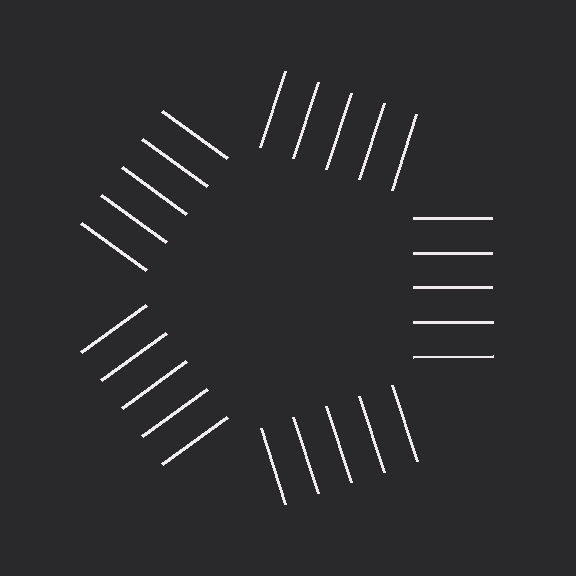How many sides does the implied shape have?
5 sides — the line-ends trace a pentagon.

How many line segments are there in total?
25 — 5 along each of the 5 edges.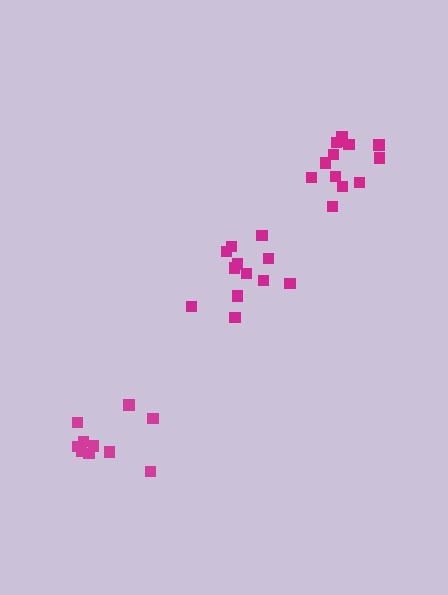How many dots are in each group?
Group 1: 13 dots, Group 2: 10 dots, Group 3: 12 dots (35 total).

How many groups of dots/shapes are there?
There are 3 groups.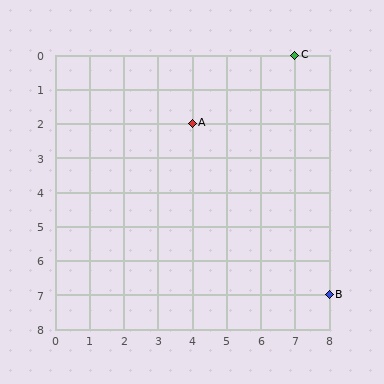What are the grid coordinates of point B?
Point B is at grid coordinates (8, 7).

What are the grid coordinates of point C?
Point C is at grid coordinates (7, 0).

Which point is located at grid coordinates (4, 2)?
Point A is at (4, 2).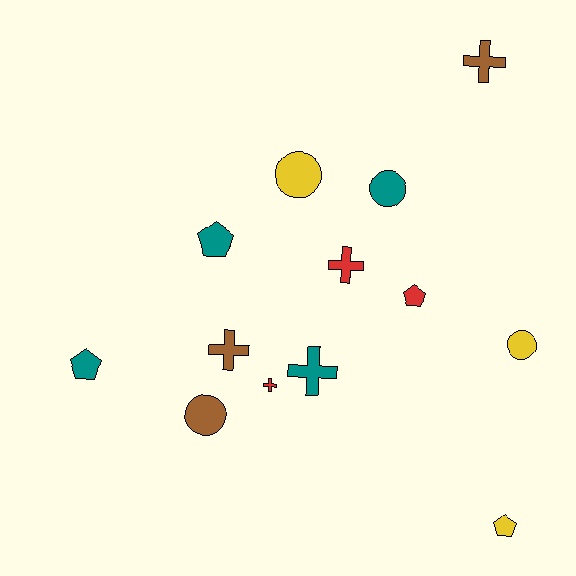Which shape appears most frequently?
Cross, with 5 objects.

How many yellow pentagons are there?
There is 1 yellow pentagon.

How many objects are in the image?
There are 13 objects.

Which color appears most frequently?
Teal, with 4 objects.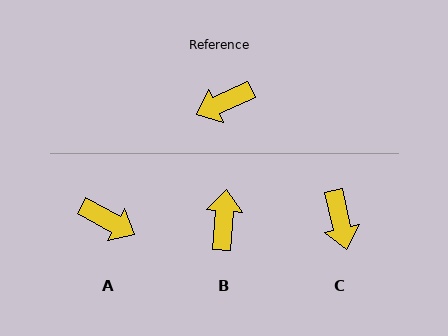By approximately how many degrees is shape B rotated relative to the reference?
Approximately 118 degrees clockwise.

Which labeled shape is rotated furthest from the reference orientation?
A, about 128 degrees away.